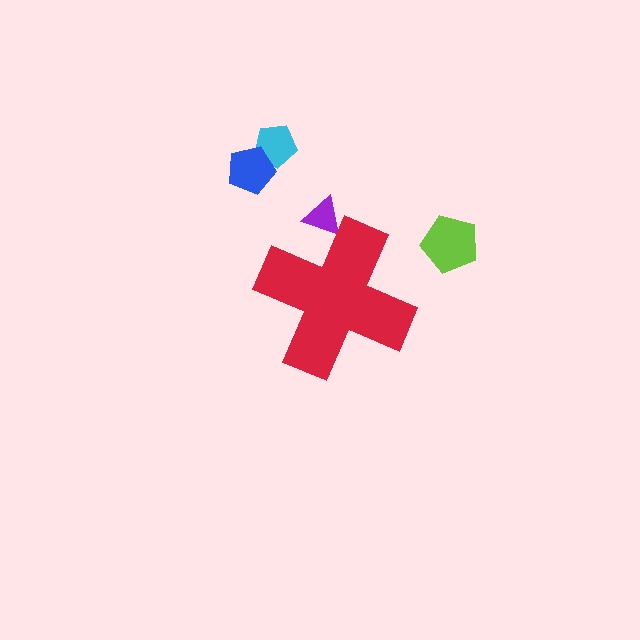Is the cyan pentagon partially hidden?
No, the cyan pentagon is fully visible.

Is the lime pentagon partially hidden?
No, the lime pentagon is fully visible.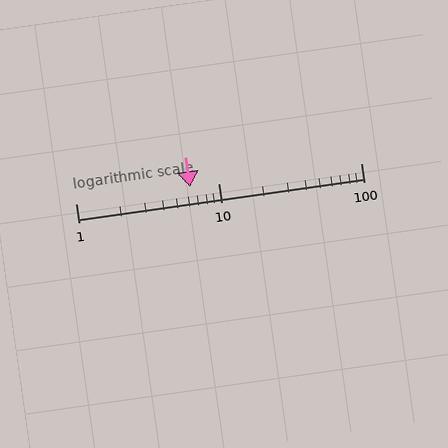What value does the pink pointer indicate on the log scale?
The pointer indicates approximately 6.3.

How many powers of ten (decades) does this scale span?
The scale spans 2 decades, from 1 to 100.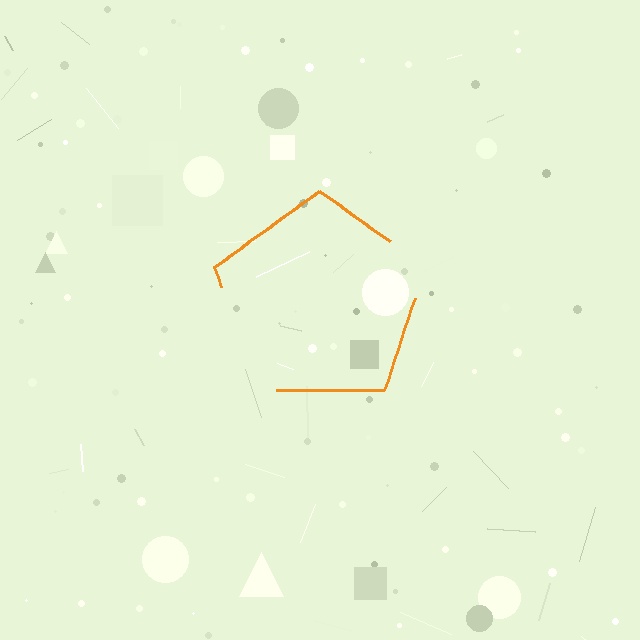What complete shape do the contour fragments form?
The contour fragments form a pentagon.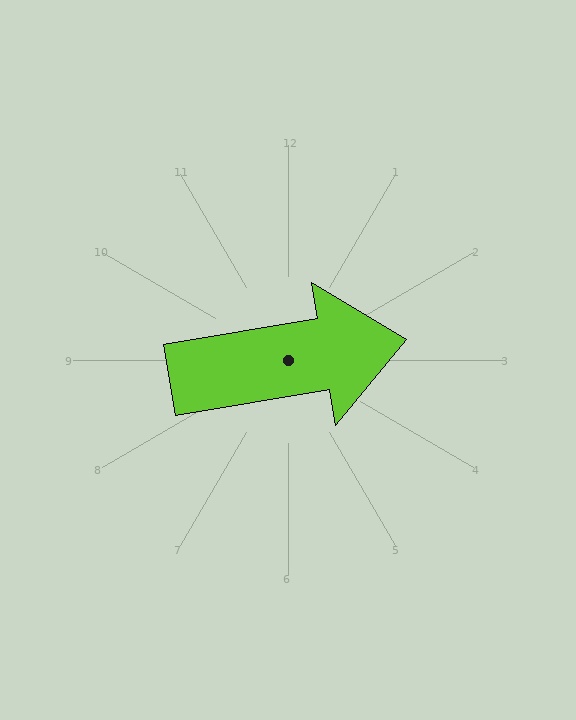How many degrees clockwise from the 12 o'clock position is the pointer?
Approximately 80 degrees.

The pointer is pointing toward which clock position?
Roughly 3 o'clock.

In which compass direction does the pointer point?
East.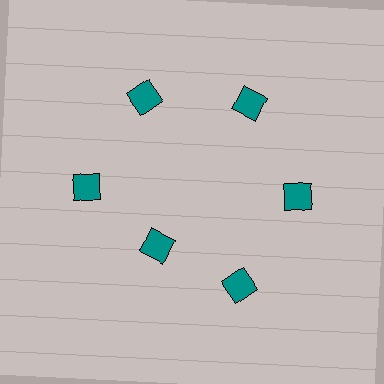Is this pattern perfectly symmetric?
No. The 6 teal diamonds are arranged in a ring, but one element near the 7 o'clock position is pulled inward toward the center, breaking the 6-fold rotational symmetry.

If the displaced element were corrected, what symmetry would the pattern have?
It would have 6-fold rotational symmetry — the pattern would map onto itself every 60 degrees.